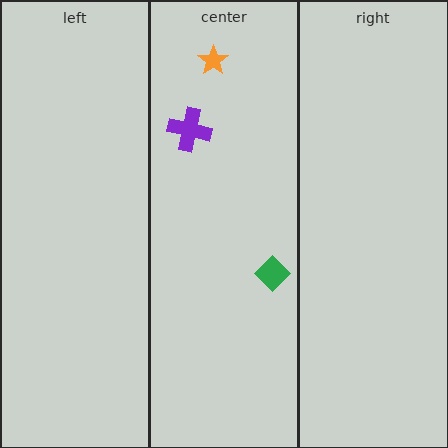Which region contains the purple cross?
The center region.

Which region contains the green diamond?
The center region.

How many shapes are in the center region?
3.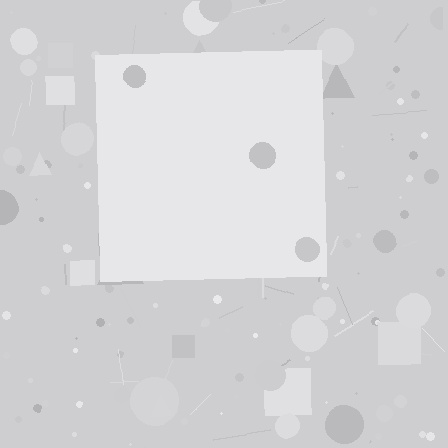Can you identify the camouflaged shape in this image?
The camouflaged shape is a square.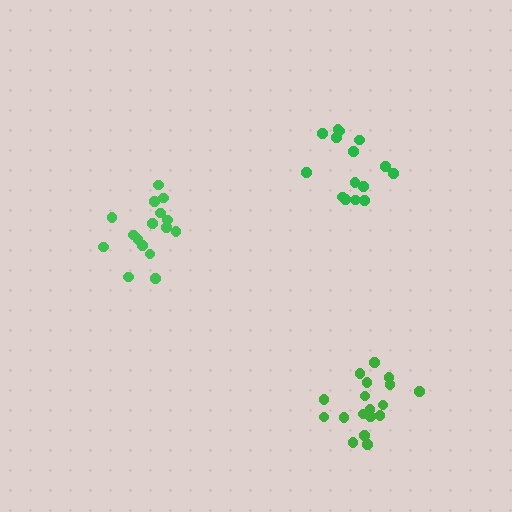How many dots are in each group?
Group 1: 16 dots, Group 2: 15 dots, Group 3: 18 dots (49 total).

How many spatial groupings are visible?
There are 3 spatial groupings.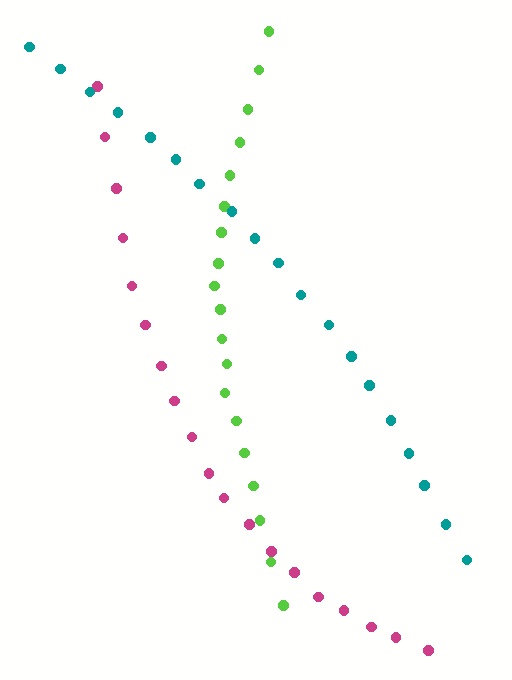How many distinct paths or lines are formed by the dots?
There are 3 distinct paths.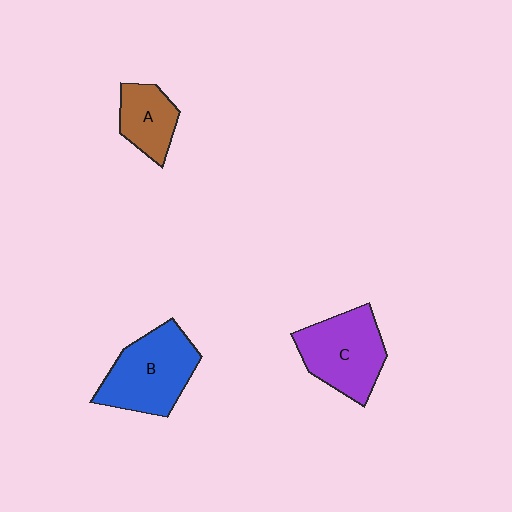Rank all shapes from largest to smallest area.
From largest to smallest: B (blue), C (purple), A (brown).